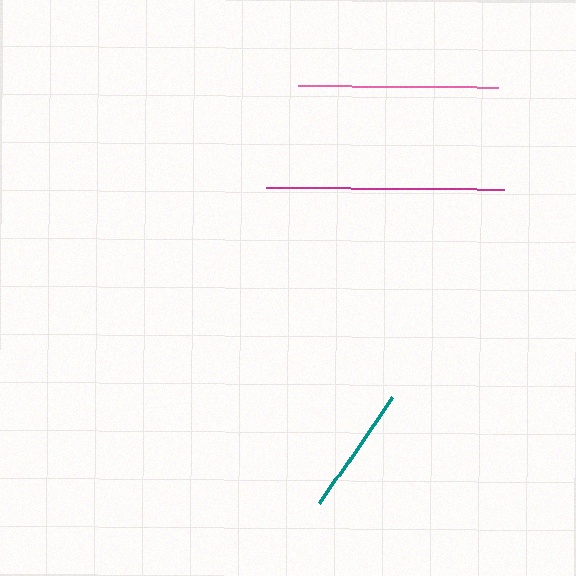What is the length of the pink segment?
The pink segment is approximately 200 pixels long.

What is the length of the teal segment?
The teal segment is approximately 129 pixels long.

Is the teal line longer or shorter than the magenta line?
The magenta line is longer than the teal line.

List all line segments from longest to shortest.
From longest to shortest: magenta, pink, teal.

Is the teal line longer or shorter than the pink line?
The pink line is longer than the teal line.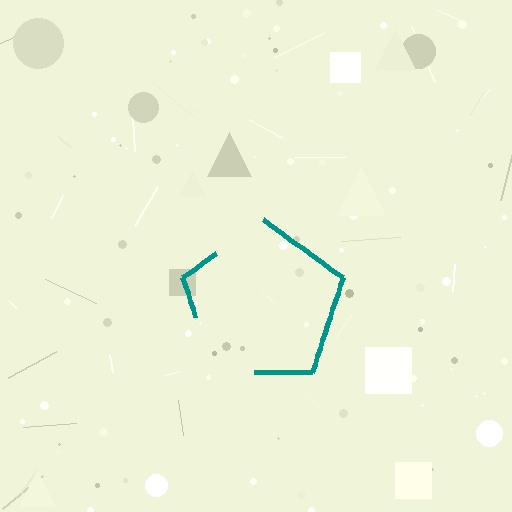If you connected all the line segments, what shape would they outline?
They would outline a pentagon.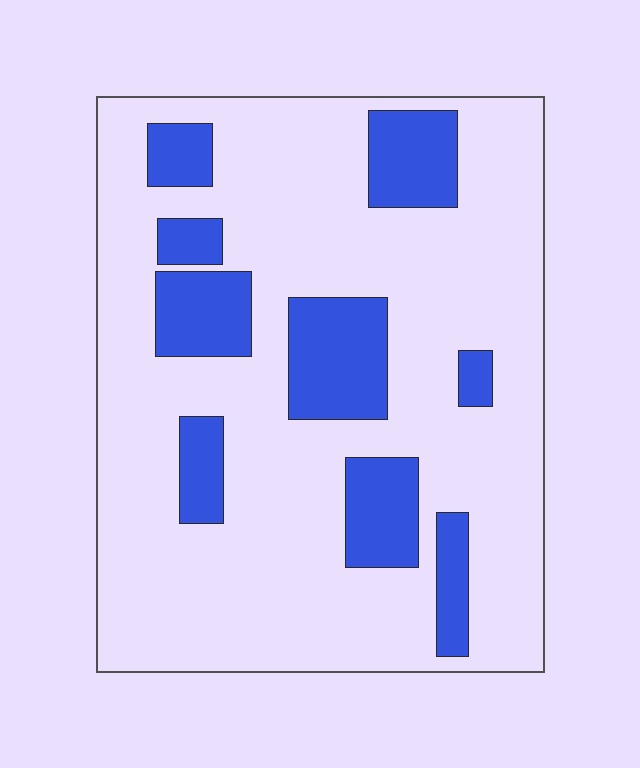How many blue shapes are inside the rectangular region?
9.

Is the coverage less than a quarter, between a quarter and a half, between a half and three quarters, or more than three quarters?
Less than a quarter.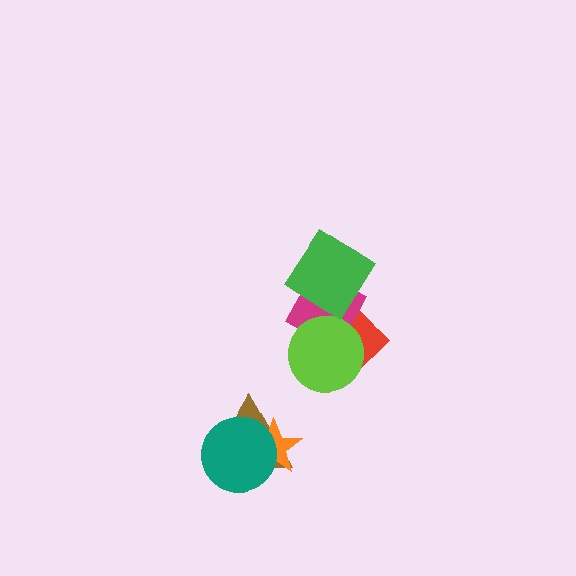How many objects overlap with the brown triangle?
2 objects overlap with the brown triangle.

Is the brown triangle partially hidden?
Yes, it is partially covered by another shape.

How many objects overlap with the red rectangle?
3 objects overlap with the red rectangle.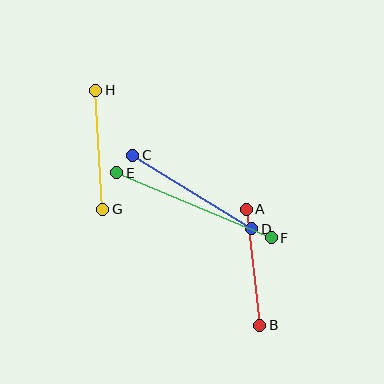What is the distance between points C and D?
The distance is approximately 140 pixels.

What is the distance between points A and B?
The distance is approximately 117 pixels.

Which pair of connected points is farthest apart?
Points E and F are farthest apart.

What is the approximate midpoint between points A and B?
The midpoint is at approximately (253, 267) pixels.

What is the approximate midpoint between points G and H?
The midpoint is at approximately (99, 150) pixels.